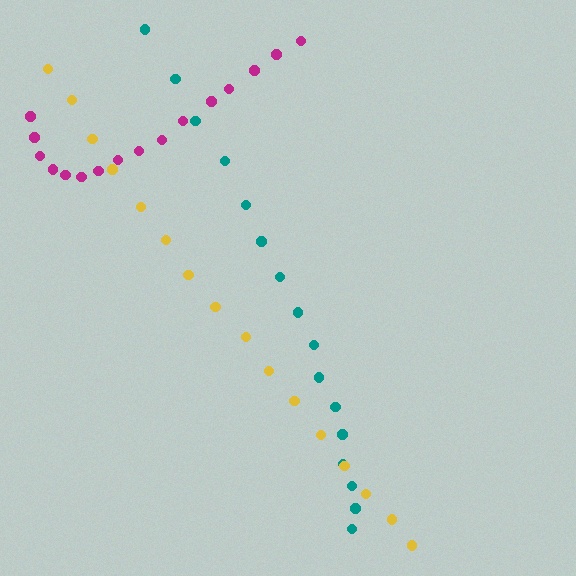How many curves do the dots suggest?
There are 3 distinct paths.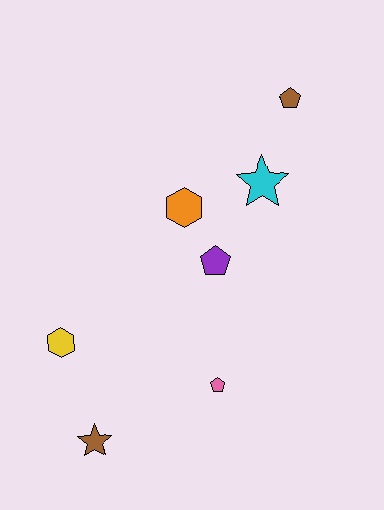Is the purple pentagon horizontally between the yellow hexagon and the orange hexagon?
No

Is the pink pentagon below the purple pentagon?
Yes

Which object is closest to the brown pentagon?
The cyan star is closest to the brown pentagon.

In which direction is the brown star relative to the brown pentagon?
The brown star is below the brown pentagon.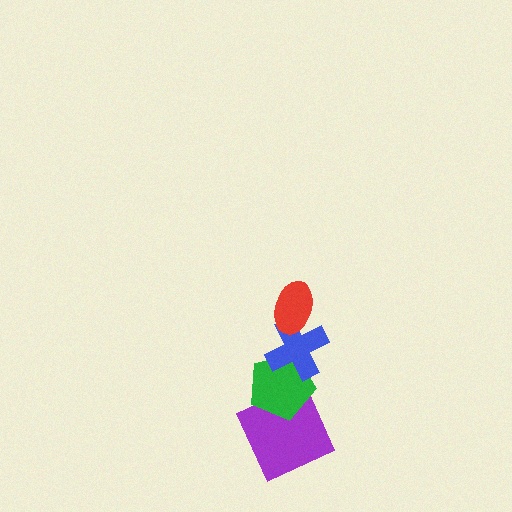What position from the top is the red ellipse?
The red ellipse is 1st from the top.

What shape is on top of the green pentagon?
The blue cross is on top of the green pentagon.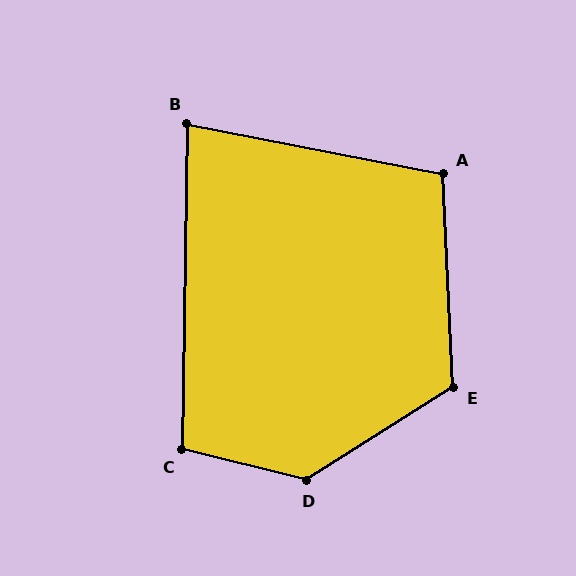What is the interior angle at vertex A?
Approximately 104 degrees (obtuse).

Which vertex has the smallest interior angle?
B, at approximately 80 degrees.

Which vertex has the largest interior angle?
D, at approximately 134 degrees.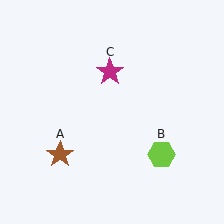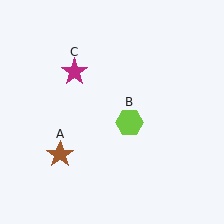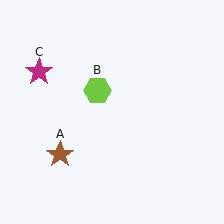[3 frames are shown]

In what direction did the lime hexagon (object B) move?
The lime hexagon (object B) moved up and to the left.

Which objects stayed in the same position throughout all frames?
Brown star (object A) remained stationary.